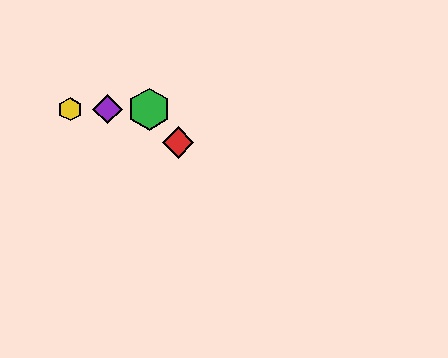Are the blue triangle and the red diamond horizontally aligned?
No, the blue triangle is at y≈109 and the red diamond is at y≈142.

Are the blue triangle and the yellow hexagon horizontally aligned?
Yes, both are at y≈109.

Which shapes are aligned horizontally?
The blue triangle, the green hexagon, the yellow hexagon, the purple diamond are aligned horizontally.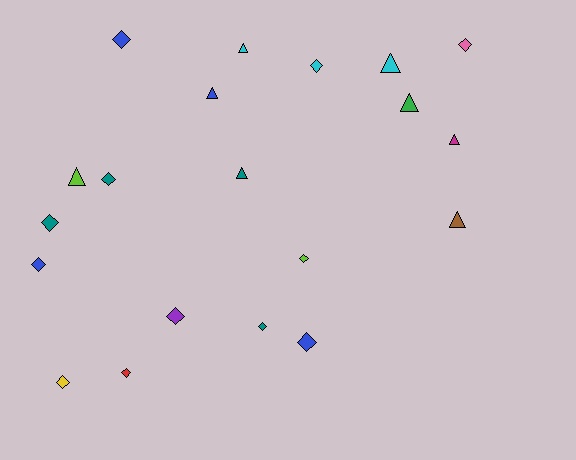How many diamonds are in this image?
There are 12 diamonds.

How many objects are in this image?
There are 20 objects.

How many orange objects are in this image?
There are no orange objects.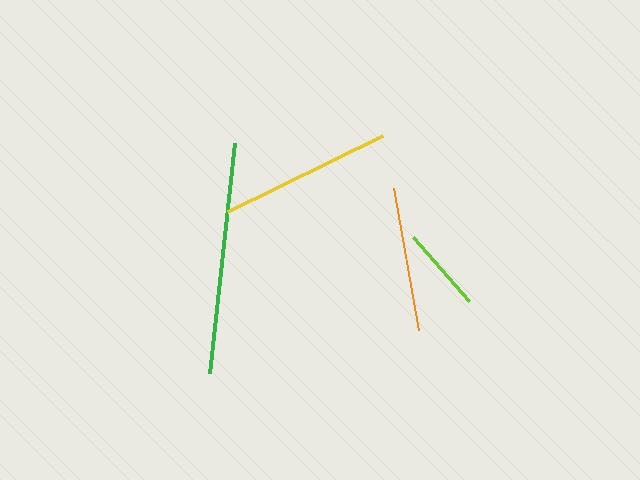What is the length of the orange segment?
The orange segment is approximately 144 pixels long.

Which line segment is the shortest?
The lime line is the shortest at approximately 85 pixels.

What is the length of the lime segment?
The lime segment is approximately 85 pixels long.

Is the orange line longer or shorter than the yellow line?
The yellow line is longer than the orange line.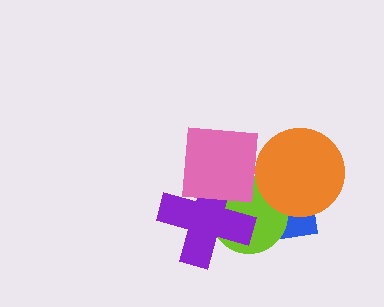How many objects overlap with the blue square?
3 objects overlap with the blue square.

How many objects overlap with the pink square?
4 objects overlap with the pink square.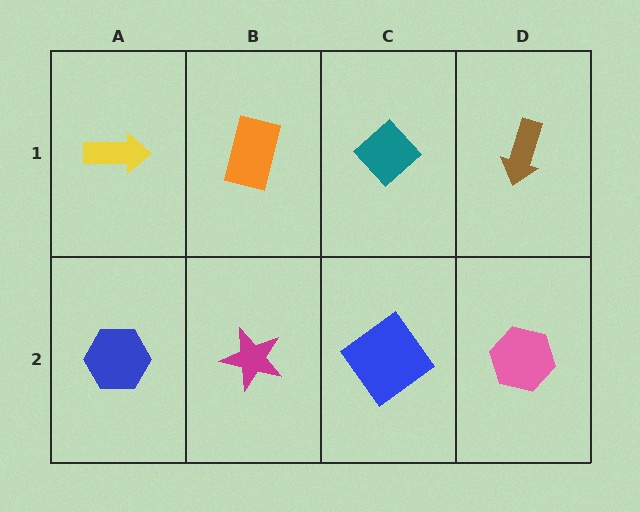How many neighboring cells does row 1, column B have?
3.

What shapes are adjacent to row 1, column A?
A blue hexagon (row 2, column A), an orange rectangle (row 1, column B).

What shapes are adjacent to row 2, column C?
A teal diamond (row 1, column C), a magenta star (row 2, column B), a pink hexagon (row 2, column D).